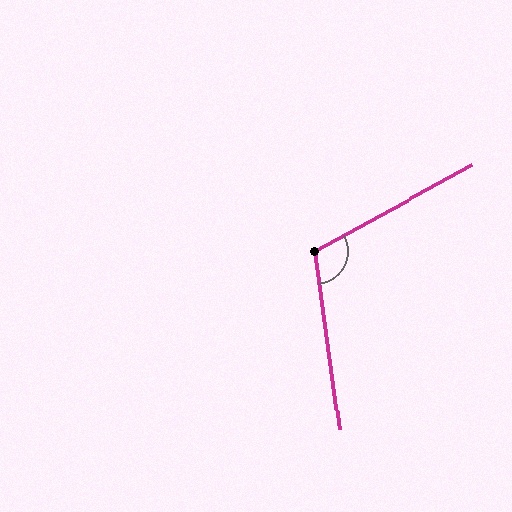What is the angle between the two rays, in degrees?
Approximately 111 degrees.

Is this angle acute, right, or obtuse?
It is obtuse.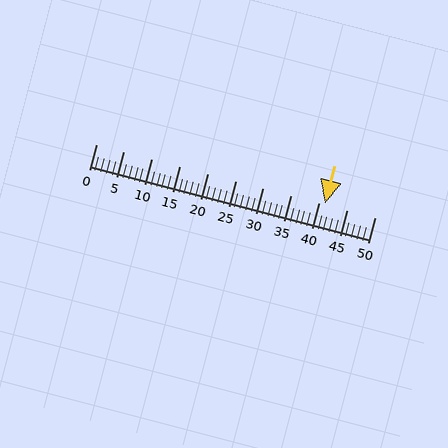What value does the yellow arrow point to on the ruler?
The yellow arrow points to approximately 41.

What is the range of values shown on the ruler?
The ruler shows values from 0 to 50.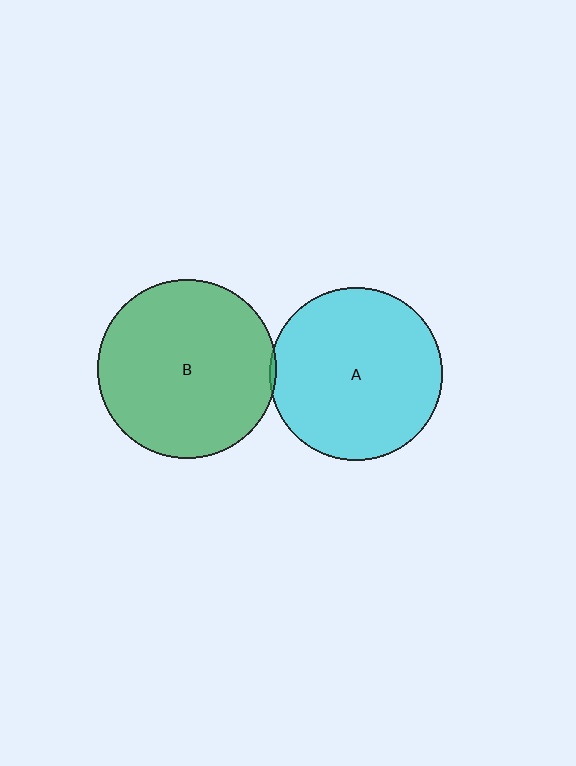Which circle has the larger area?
Circle B (green).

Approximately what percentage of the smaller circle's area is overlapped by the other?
Approximately 5%.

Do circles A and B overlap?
Yes.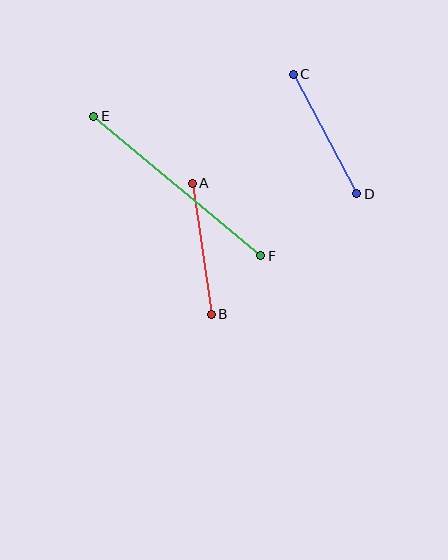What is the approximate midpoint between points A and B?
The midpoint is at approximately (202, 249) pixels.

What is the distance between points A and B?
The distance is approximately 132 pixels.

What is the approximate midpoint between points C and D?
The midpoint is at approximately (325, 134) pixels.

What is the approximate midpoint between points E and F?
The midpoint is at approximately (177, 186) pixels.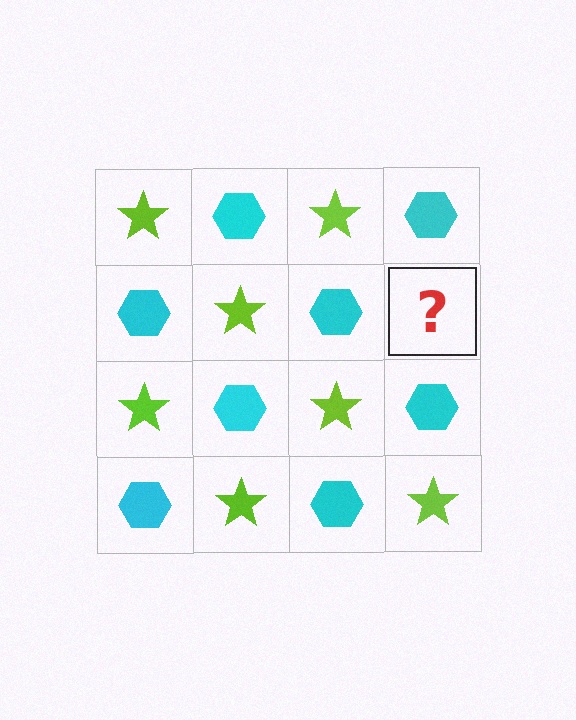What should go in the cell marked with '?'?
The missing cell should contain a lime star.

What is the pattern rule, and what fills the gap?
The rule is that it alternates lime star and cyan hexagon in a checkerboard pattern. The gap should be filled with a lime star.